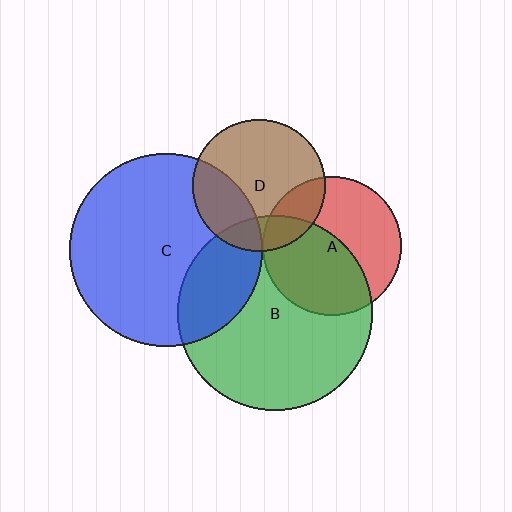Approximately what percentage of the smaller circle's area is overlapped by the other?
Approximately 15%.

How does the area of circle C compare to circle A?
Approximately 1.9 times.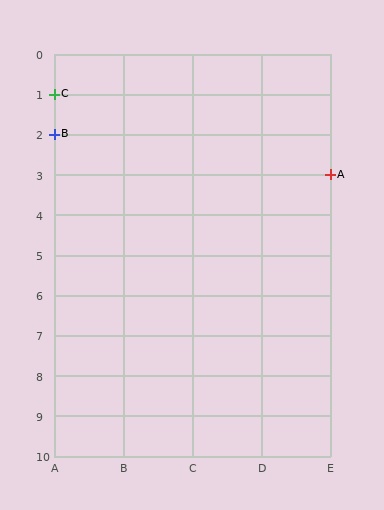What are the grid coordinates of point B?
Point B is at grid coordinates (A, 2).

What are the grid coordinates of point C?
Point C is at grid coordinates (A, 1).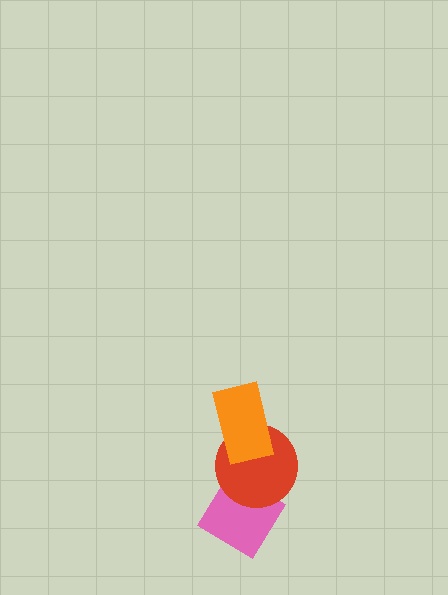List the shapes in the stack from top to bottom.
From top to bottom: the orange rectangle, the red circle, the pink diamond.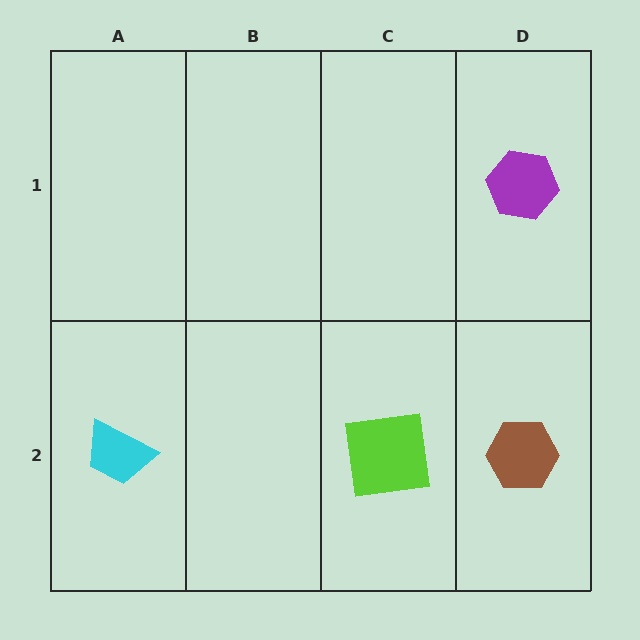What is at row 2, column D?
A brown hexagon.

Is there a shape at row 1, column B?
No, that cell is empty.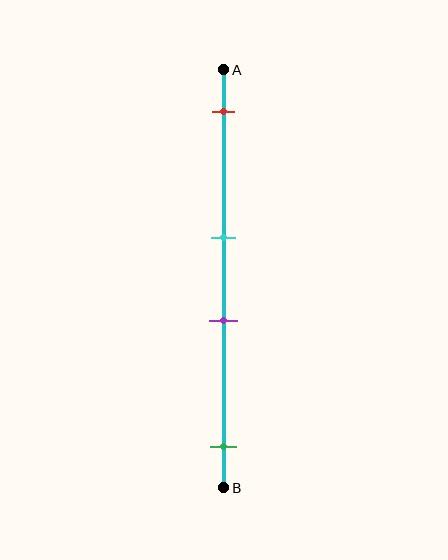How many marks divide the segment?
There are 4 marks dividing the segment.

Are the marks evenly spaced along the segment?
No, the marks are not evenly spaced.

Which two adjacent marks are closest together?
The cyan and purple marks are the closest adjacent pair.